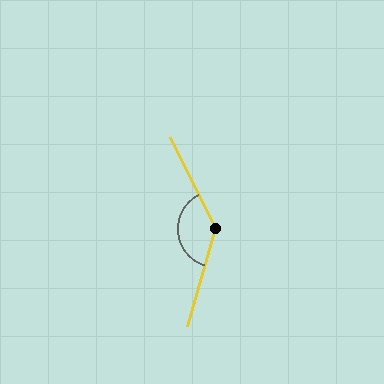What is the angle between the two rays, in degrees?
Approximately 137 degrees.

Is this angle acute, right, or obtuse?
It is obtuse.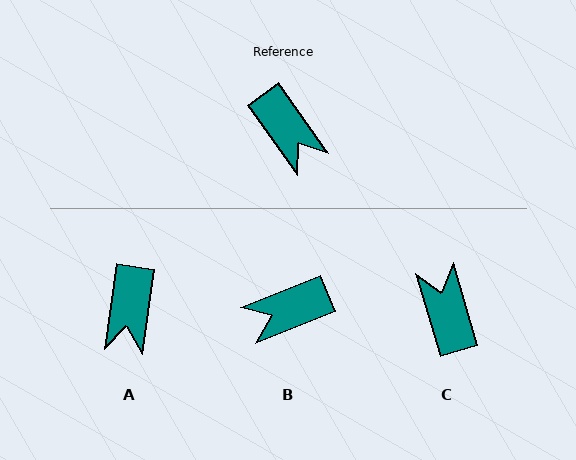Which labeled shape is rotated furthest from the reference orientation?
C, about 161 degrees away.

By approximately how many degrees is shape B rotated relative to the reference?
Approximately 104 degrees clockwise.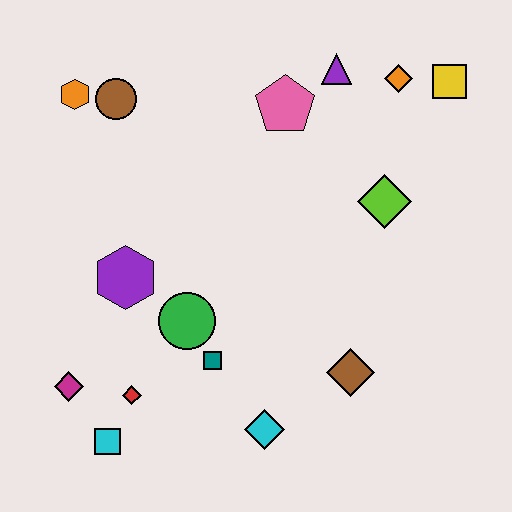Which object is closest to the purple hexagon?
The green circle is closest to the purple hexagon.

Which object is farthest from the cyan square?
The yellow square is farthest from the cyan square.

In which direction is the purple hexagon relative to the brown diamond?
The purple hexagon is to the left of the brown diamond.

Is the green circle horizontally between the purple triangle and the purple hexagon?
Yes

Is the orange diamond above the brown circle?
Yes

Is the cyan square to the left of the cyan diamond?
Yes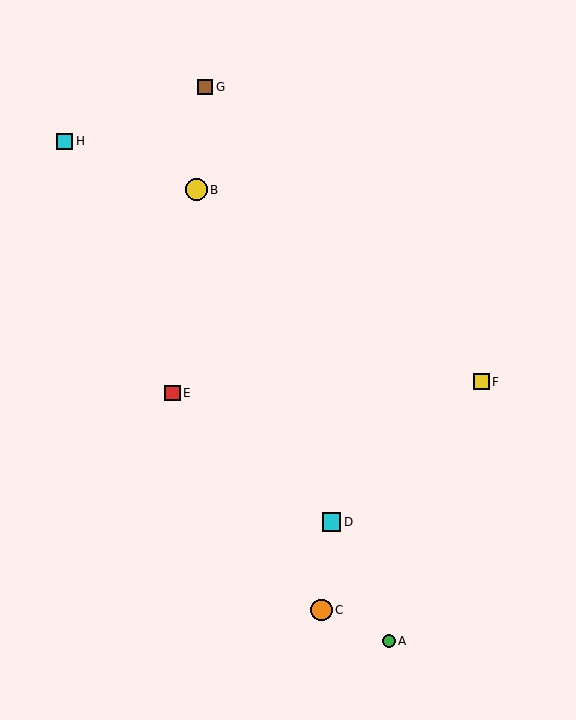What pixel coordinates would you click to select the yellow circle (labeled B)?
Click at (196, 190) to select the yellow circle B.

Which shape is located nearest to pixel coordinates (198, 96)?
The brown square (labeled G) at (205, 87) is nearest to that location.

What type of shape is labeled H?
Shape H is a cyan square.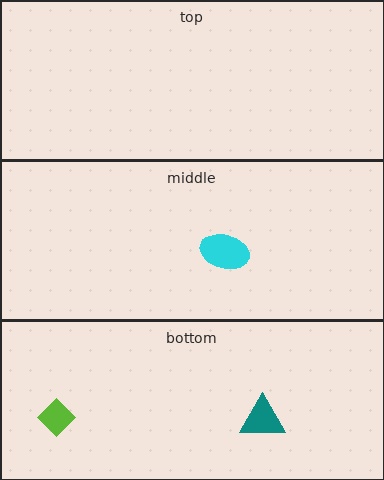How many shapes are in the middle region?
1.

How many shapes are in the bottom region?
2.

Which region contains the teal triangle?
The bottom region.